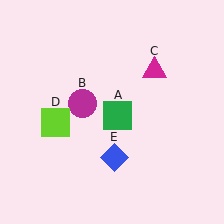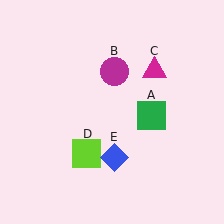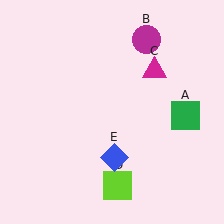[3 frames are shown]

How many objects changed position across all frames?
3 objects changed position: green square (object A), magenta circle (object B), lime square (object D).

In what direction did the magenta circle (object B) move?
The magenta circle (object B) moved up and to the right.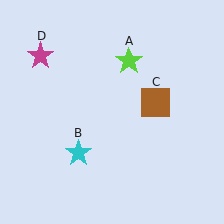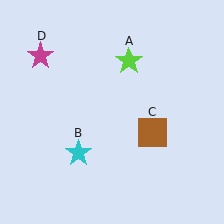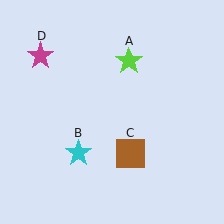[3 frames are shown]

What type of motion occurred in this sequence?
The brown square (object C) rotated clockwise around the center of the scene.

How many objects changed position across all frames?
1 object changed position: brown square (object C).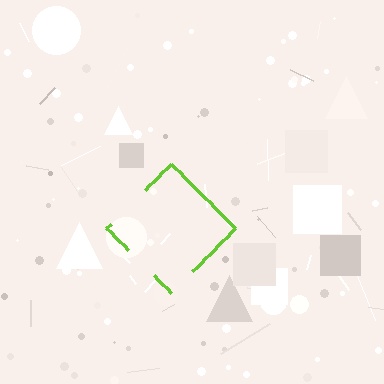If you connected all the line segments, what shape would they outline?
They would outline a diamond.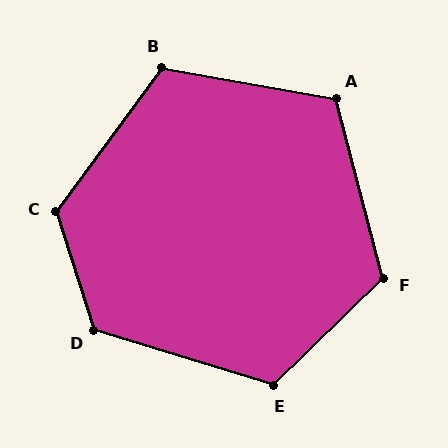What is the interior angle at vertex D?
Approximately 124 degrees (obtuse).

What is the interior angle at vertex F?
Approximately 119 degrees (obtuse).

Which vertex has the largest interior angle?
C, at approximately 126 degrees.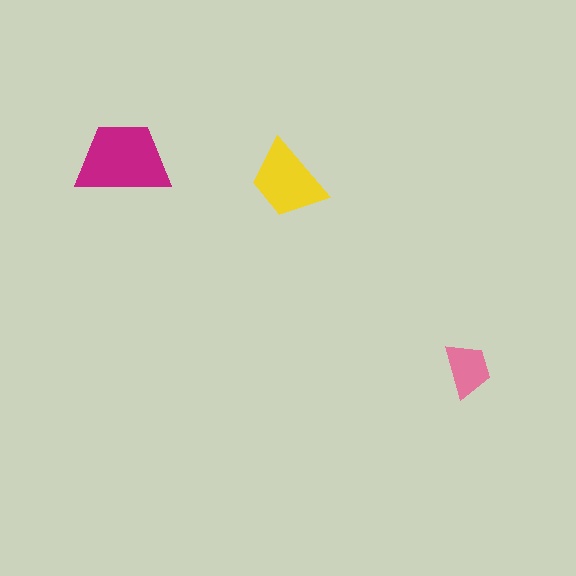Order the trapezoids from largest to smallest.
the magenta one, the yellow one, the pink one.